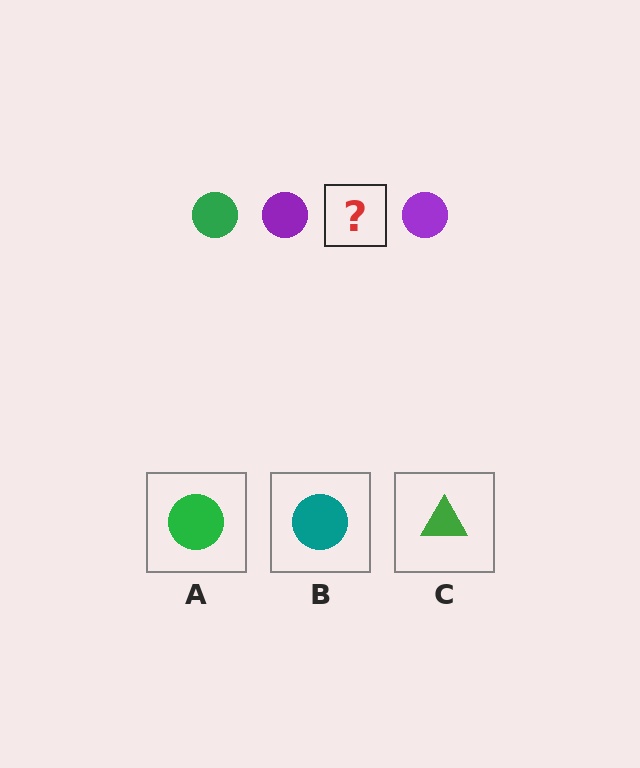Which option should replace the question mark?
Option A.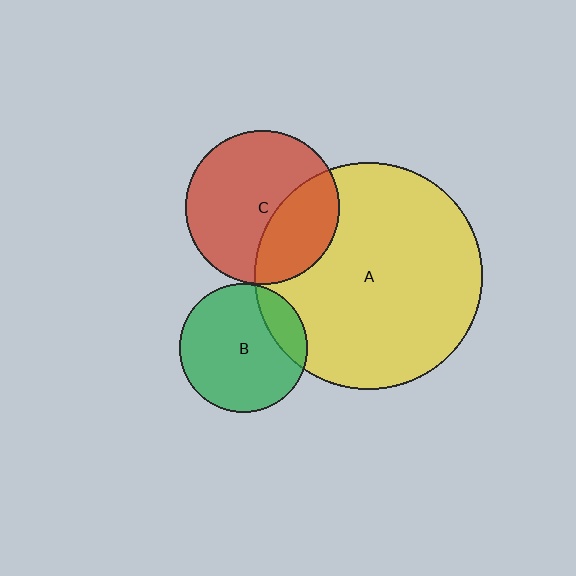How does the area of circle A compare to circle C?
Approximately 2.2 times.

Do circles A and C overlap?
Yes.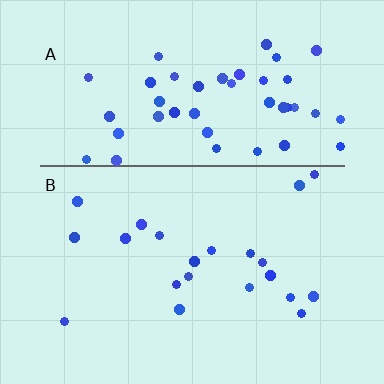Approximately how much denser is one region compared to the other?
Approximately 2.3× — region A over region B.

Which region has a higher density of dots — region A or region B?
A (the top).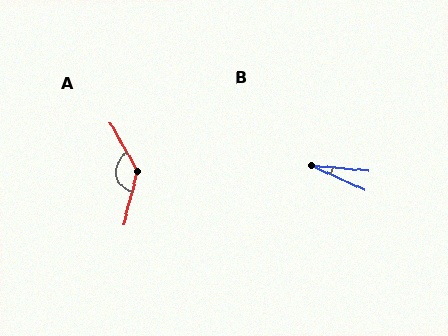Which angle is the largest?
A, at approximately 137 degrees.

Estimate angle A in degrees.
Approximately 137 degrees.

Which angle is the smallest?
B, at approximately 19 degrees.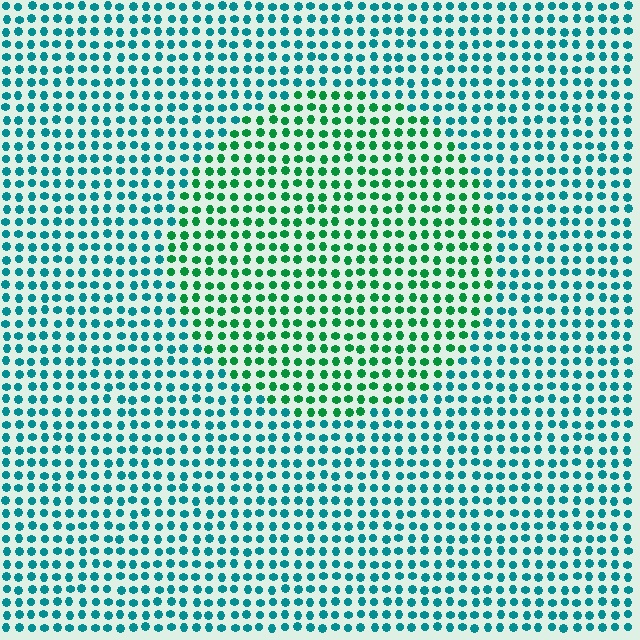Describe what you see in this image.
The image is filled with small teal elements in a uniform arrangement. A circle-shaped region is visible where the elements are tinted to a slightly different hue, forming a subtle color boundary.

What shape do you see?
I see a circle.